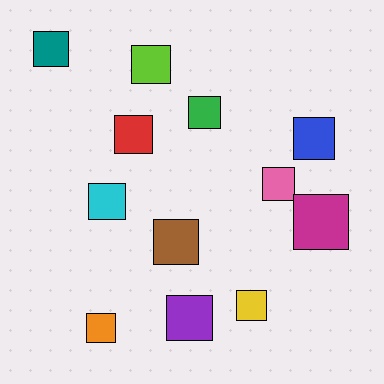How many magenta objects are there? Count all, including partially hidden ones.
There is 1 magenta object.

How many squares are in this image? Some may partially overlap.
There are 12 squares.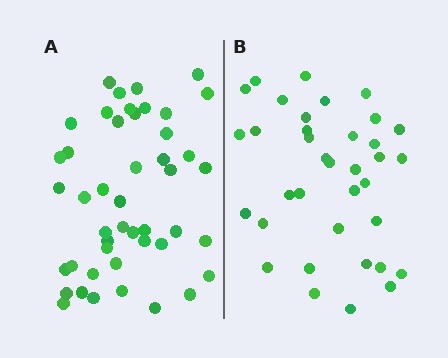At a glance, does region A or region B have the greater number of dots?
Region A (the left region) has more dots.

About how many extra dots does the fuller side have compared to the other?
Region A has roughly 10 or so more dots than region B.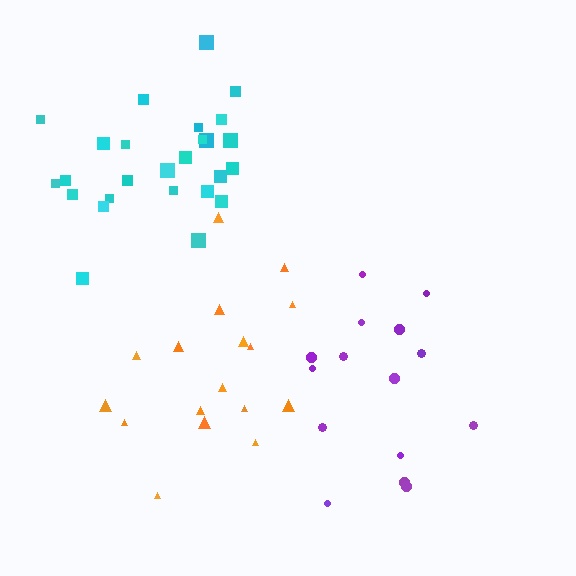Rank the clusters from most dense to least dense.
cyan, purple, orange.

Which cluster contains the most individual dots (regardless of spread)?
Cyan (26).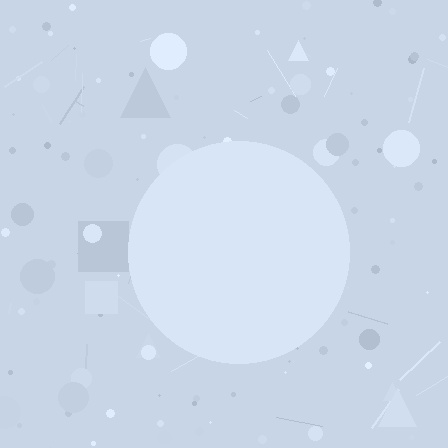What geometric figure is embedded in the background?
A circle is embedded in the background.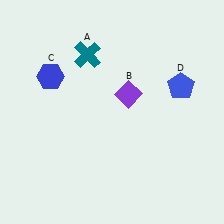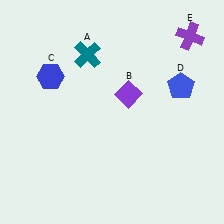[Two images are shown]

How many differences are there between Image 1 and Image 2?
There is 1 difference between the two images.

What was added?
A purple cross (E) was added in Image 2.